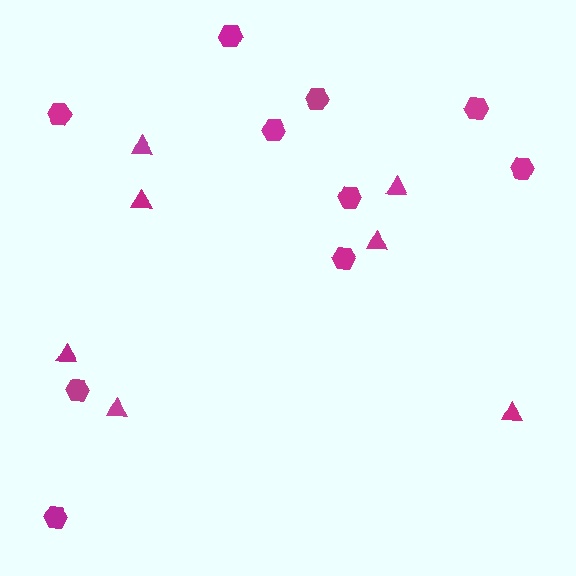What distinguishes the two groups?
There are 2 groups: one group of hexagons (10) and one group of triangles (7).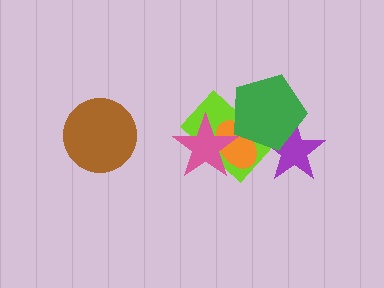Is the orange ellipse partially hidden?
Yes, it is partially covered by another shape.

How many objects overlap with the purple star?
1 object overlaps with the purple star.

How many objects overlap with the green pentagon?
3 objects overlap with the green pentagon.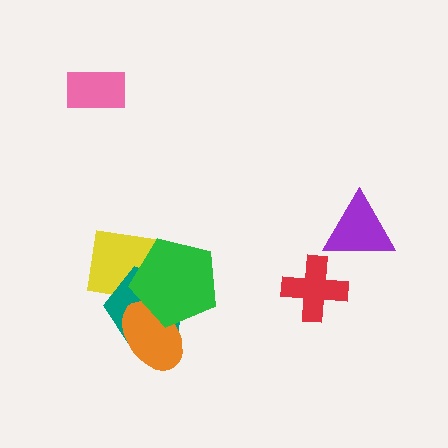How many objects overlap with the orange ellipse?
2 objects overlap with the orange ellipse.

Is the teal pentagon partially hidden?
Yes, it is partially covered by another shape.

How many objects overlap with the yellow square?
2 objects overlap with the yellow square.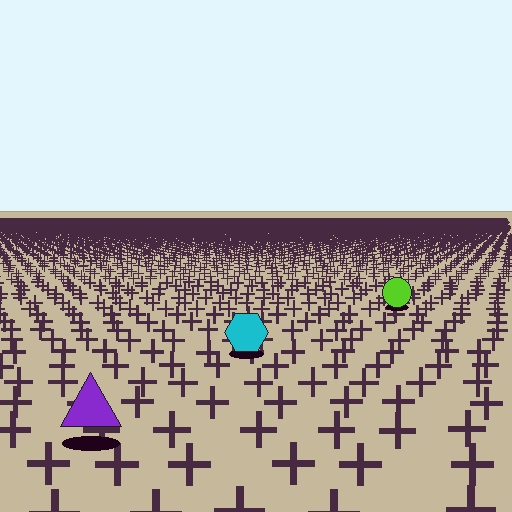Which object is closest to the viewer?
The purple triangle is closest. The texture marks near it are larger and more spread out.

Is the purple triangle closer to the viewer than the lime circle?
Yes. The purple triangle is closer — you can tell from the texture gradient: the ground texture is coarser near it.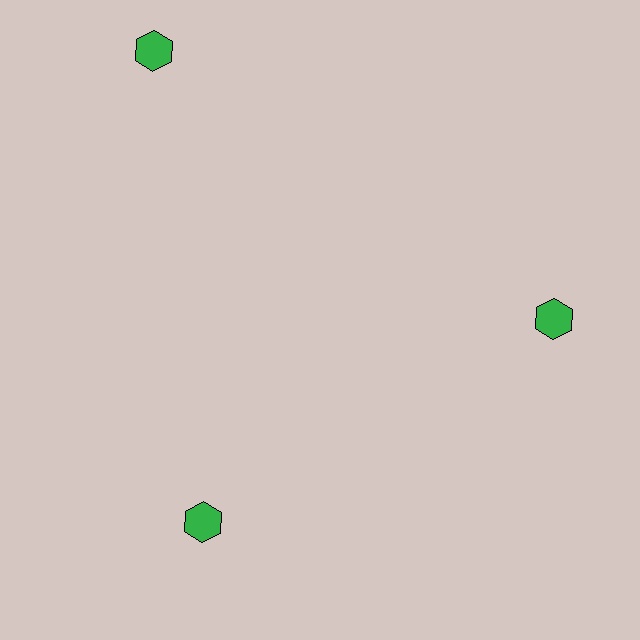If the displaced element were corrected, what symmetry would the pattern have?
It would have 3-fold rotational symmetry — the pattern would map onto itself every 120 degrees.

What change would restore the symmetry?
The symmetry would be restored by moving it inward, back onto the ring so that all 3 hexagons sit at equal angles and equal distance from the center.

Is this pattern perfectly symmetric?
No. The 3 green hexagons are arranged in a ring, but one element near the 11 o'clock position is pushed outward from the center, breaking the 3-fold rotational symmetry.